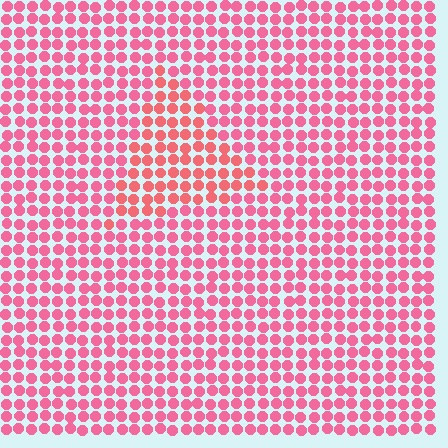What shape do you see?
I see a triangle.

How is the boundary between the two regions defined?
The boundary is defined purely by a slight shift in hue (about 18 degrees). Spacing, size, and orientation are identical on both sides.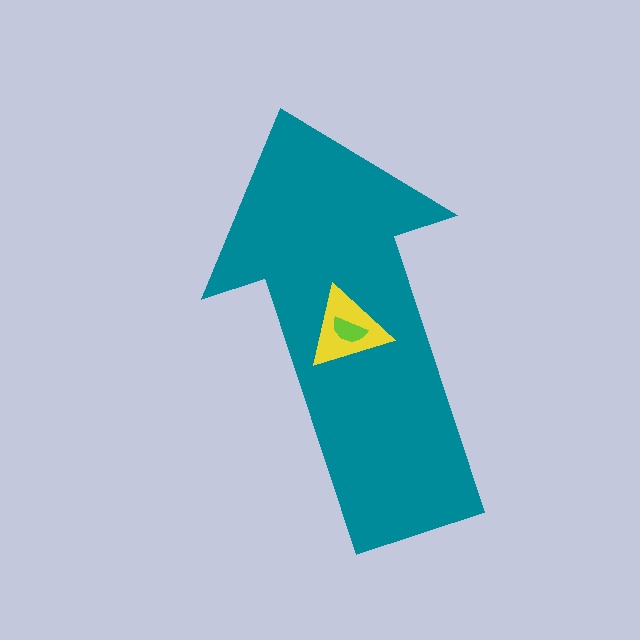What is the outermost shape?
The teal arrow.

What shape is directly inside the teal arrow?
The yellow triangle.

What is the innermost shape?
The lime semicircle.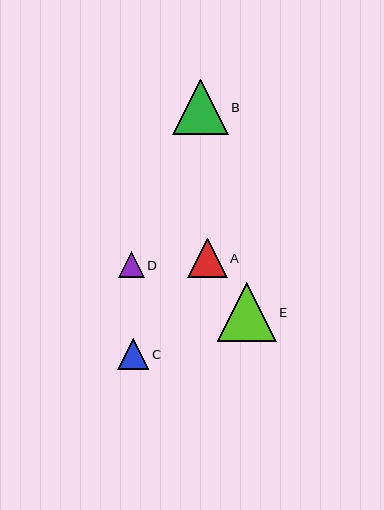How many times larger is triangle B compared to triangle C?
Triangle B is approximately 1.8 times the size of triangle C.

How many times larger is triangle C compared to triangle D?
Triangle C is approximately 1.2 times the size of triangle D.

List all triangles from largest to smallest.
From largest to smallest: E, B, A, C, D.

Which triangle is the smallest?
Triangle D is the smallest with a size of approximately 26 pixels.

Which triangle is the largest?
Triangle E is the largest with a size of approximately 59 pixels.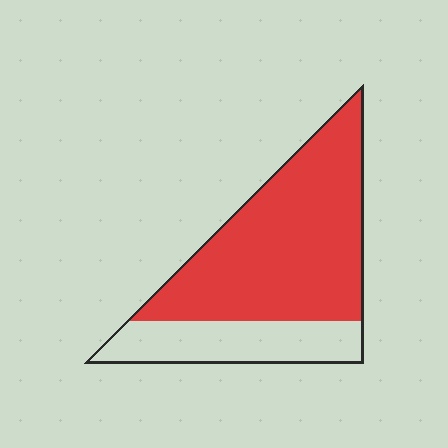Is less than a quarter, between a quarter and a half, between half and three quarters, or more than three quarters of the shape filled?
Between half and three quarters.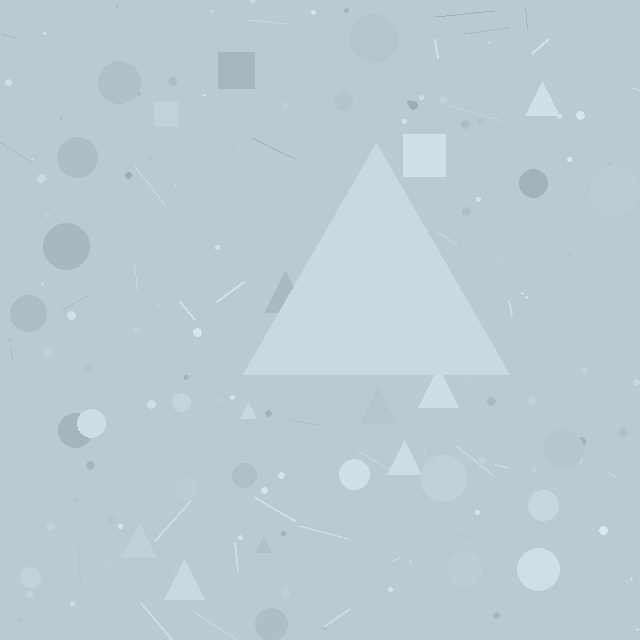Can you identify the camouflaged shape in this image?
The camouflaged shape is a triangle.